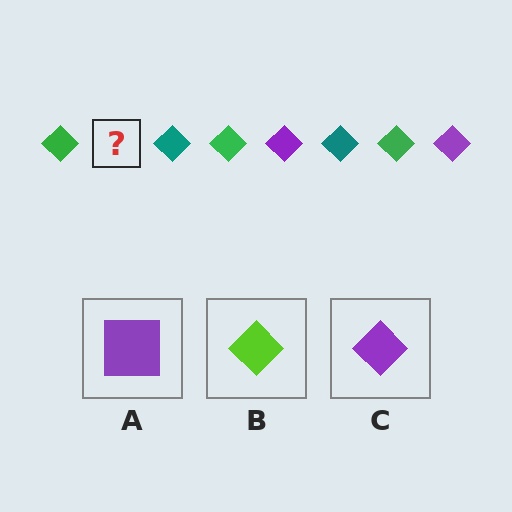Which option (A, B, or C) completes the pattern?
C.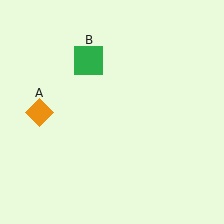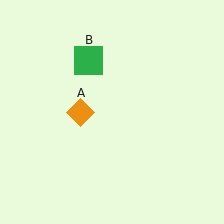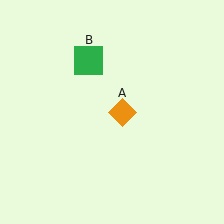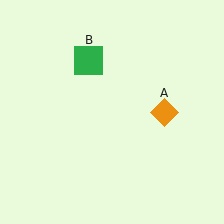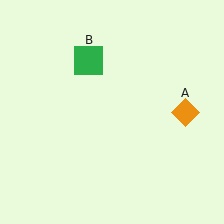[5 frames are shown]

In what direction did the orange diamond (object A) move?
The orange diamond (object A) moved right.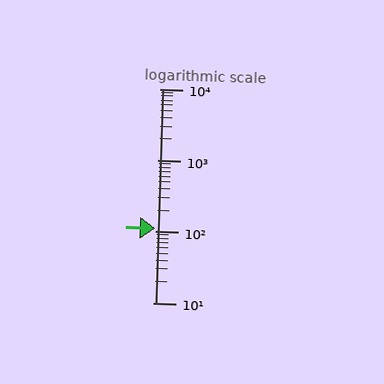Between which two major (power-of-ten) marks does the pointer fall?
The pointer is between 100 and 1000.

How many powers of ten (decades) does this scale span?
The scale spans 3 decades, from 10 to 10000.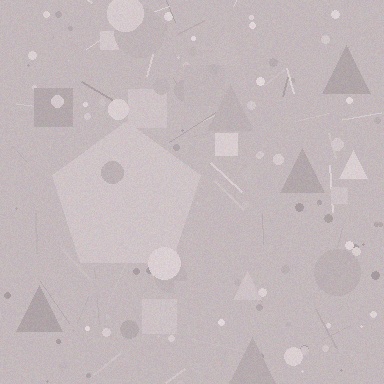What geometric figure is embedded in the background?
A pentagon is embedded in the background.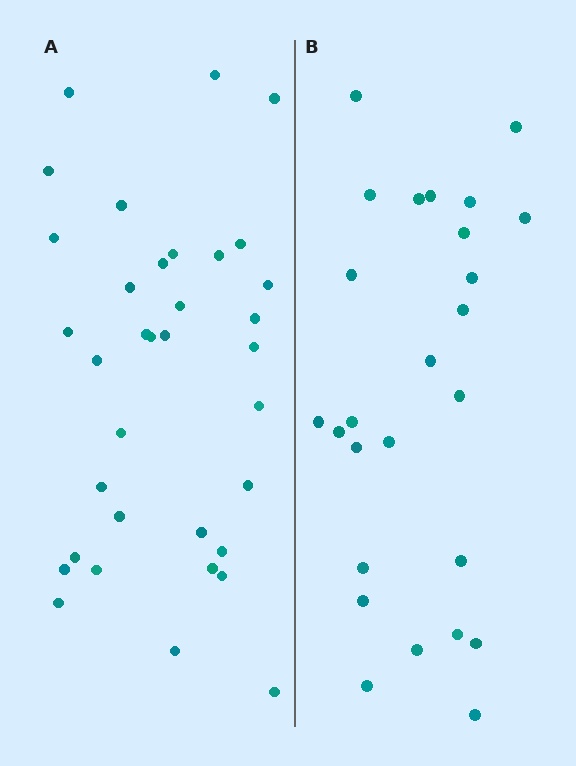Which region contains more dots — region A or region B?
Region A (the left region) has more dots.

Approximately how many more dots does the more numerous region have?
Region A has roughly 8 or so more dots than region B.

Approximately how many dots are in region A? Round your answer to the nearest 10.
About 40 dots. (The exact count is 35, which rounds to 40.)